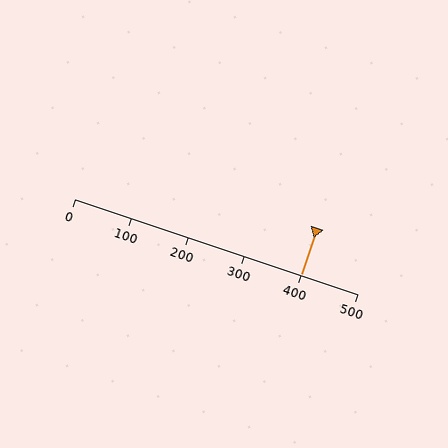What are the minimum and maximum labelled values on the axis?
The axis runs from 0 to 500.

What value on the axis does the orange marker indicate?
The marker indicates approximately 400.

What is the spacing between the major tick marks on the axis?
The major ticks are spaced 100 apart.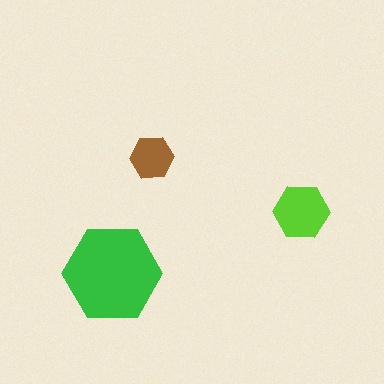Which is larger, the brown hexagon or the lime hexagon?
The lime one.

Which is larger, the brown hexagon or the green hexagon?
The green one.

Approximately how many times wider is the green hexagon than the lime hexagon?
About 2 times wider.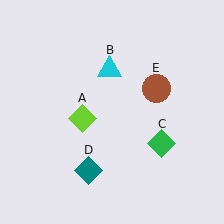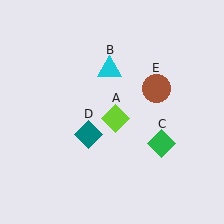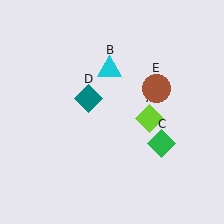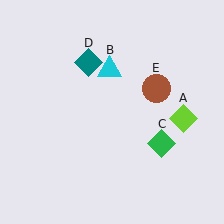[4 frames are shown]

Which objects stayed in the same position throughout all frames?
Cyan triangle (object B) and green diamond (object C) and brown circle (object E) remained stationary.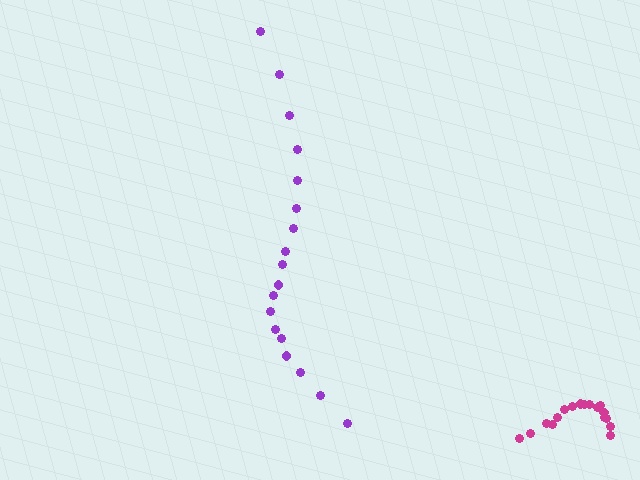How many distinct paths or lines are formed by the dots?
There are 2 distinct paths.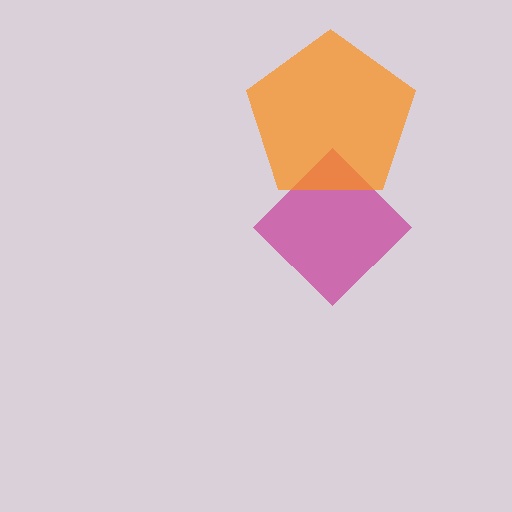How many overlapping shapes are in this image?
There are 2 overlapping shapes in the image.